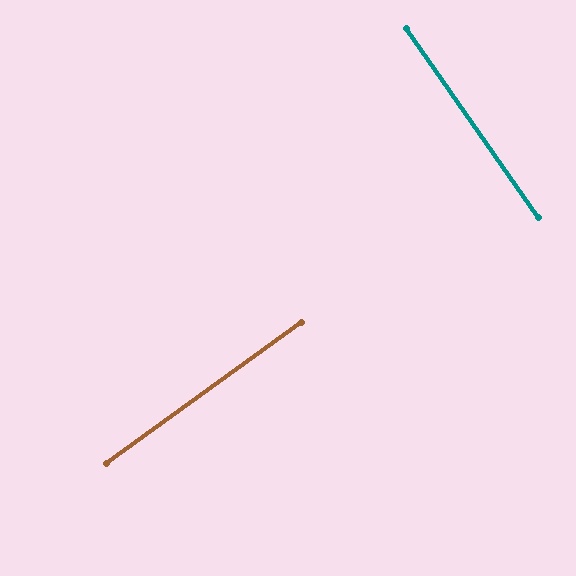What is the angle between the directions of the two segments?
Approximately 89 degrees.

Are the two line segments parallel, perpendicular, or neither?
Perpendicular — they meet at approximately 89°.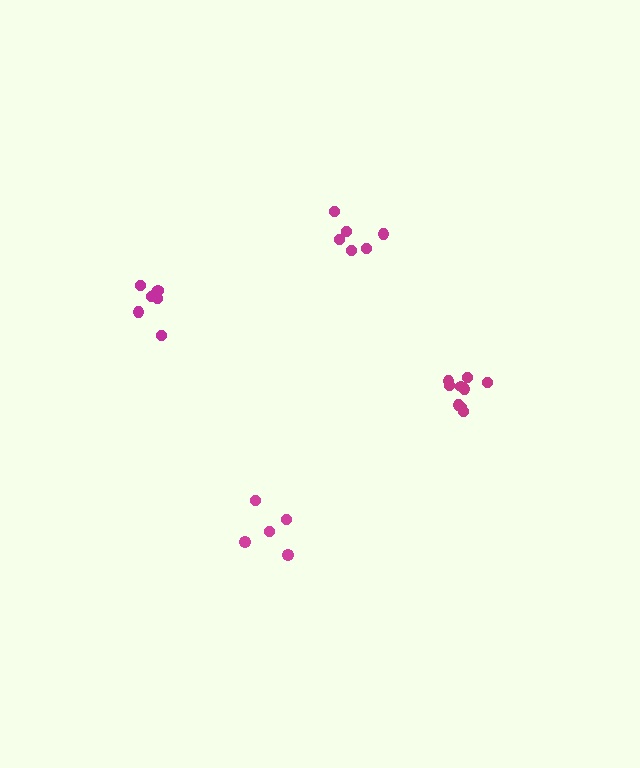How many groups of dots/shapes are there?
There are 4 groups.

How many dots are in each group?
Group 1: 5 dots, Group 2: 6 dots, Group 3: 9 dots, Group 4: 7 dots (27 total).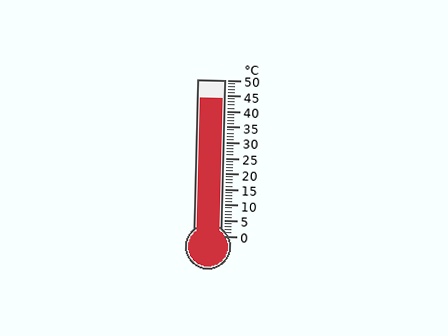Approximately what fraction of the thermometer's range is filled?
The thermometer is filled to approximately 90% of its range.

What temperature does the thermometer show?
The thermometer shows approximately 44°C.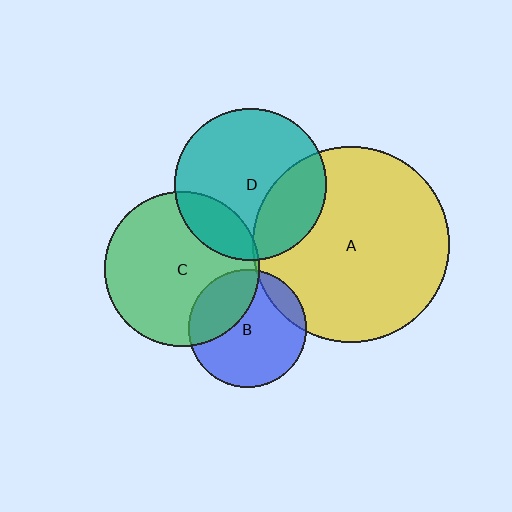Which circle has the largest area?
Circle A (yellow).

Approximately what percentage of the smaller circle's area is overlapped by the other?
Approximately 30%.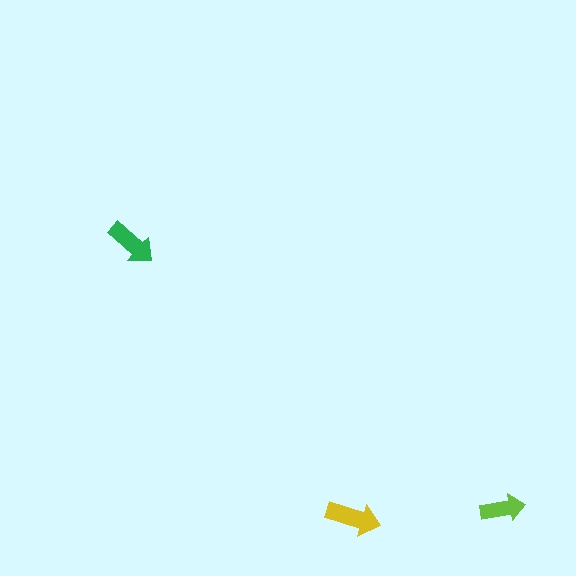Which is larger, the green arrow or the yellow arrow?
The yellow one.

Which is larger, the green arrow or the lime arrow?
The green one.